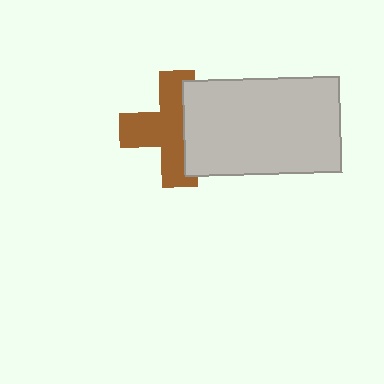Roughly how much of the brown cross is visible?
About half of it is visible (roughly 64%).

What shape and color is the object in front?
The object in front is a light gray rectangle.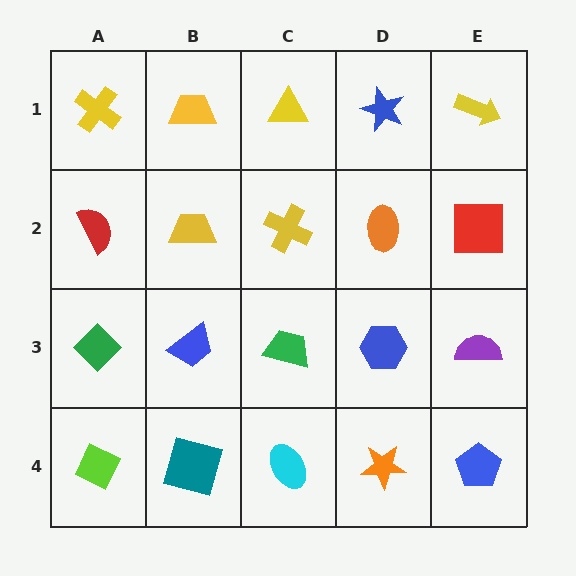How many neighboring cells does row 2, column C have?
4.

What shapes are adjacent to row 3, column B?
A yellow trapezoid (row 2, column B), a teal square (row 4, column B), a green diamond (row 3, column A), a green trapezoid (row 3, column C).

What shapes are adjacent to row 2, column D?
A blue star (row 1, column D), a blue hexagon (row 3, column D), a yellow cross (row 2, column C), a red square (row 2, column E).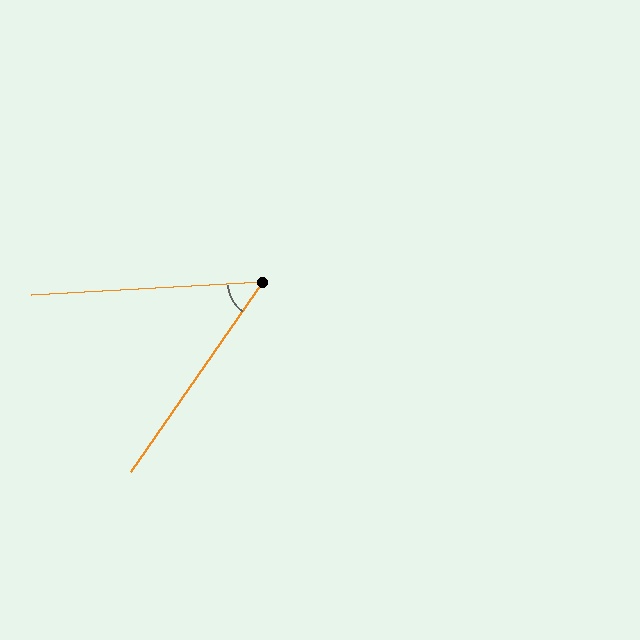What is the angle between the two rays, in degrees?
Approximately 52 degrees.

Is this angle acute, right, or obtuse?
It is acute.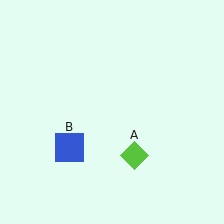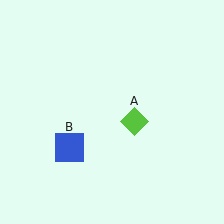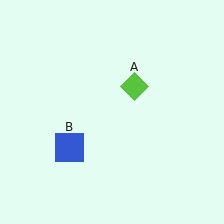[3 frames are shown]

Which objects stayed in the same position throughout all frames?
Blue square (object B) remained stationary.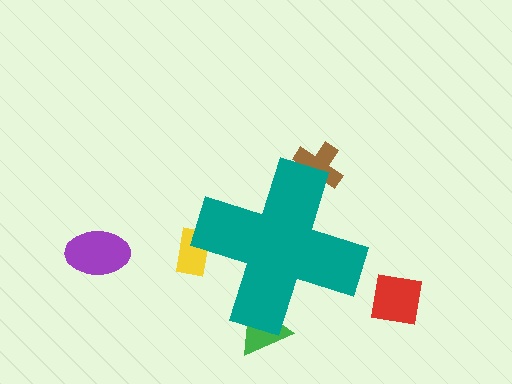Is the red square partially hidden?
No, the red square is fully visible.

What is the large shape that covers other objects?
A teal cross.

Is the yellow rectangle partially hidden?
Yes, the yellow rectangle is partially hidden behind the teal cross.